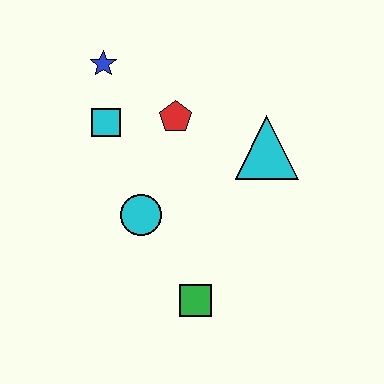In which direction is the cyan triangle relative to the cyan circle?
The cyan triangle is to the right of the cyan circle.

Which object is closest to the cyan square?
The blue star is closest to the cyan square.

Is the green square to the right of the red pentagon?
Yes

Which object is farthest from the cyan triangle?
The blue star is farthest from the cyan triangle.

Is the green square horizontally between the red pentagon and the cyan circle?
No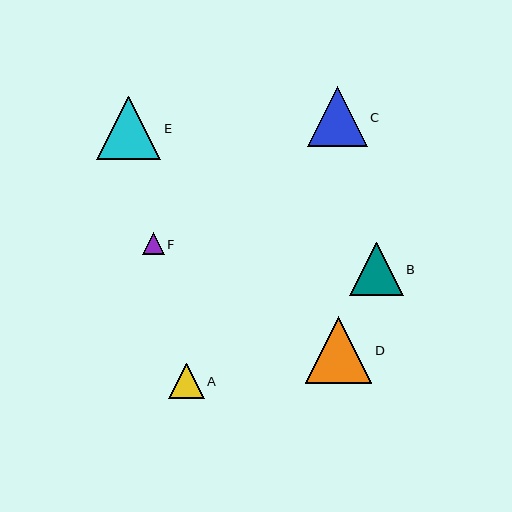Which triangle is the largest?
Triangle D is the largest with a size of approximately 66 pixels.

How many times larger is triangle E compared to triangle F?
Triangle E is approximately 2.9 times the size of triangle F.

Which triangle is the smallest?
Triangle F is the smallest with a size of approximately 22 pixels.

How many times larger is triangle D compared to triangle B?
Triangle D is approximately 1.2 times the size of triangle B.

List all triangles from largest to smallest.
From largest to smallest: D, E, C, B, A, F.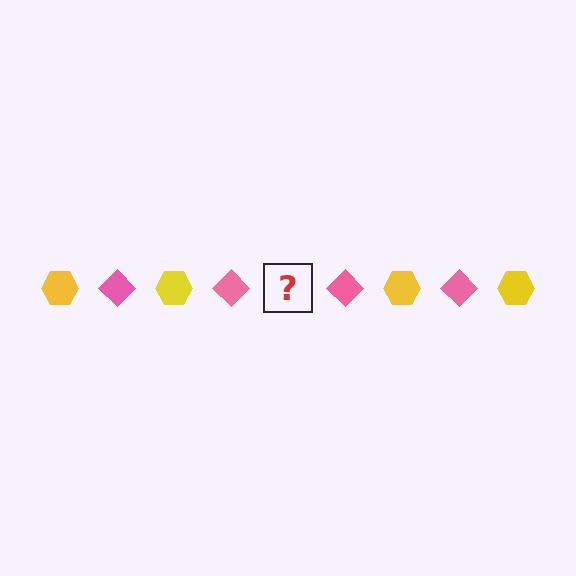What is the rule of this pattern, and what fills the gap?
The rule is that the pattern alternates between yellow hexagon and pink diamond. The gap should be filled with a yellow hexagon.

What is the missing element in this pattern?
The missing element is a yellow hexagon.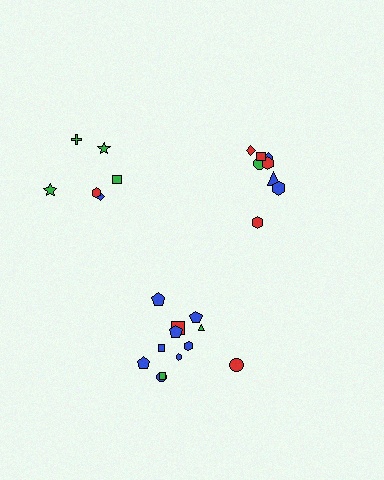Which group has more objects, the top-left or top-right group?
The top-right group.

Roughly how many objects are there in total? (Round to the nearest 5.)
Roughly 25 objects in total.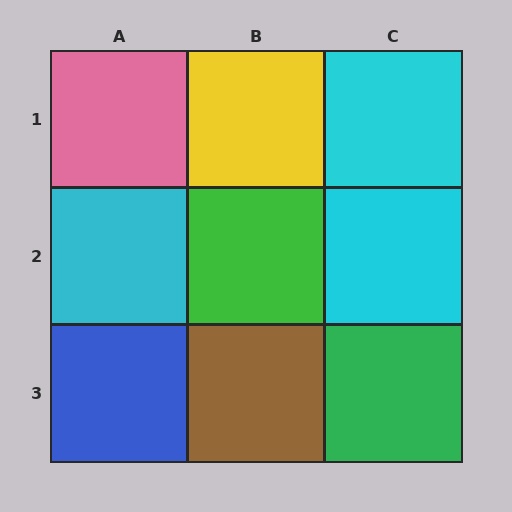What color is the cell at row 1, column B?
Yellow.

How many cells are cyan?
3 cells are cyan.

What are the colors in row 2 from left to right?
Cyan, green, cyan.